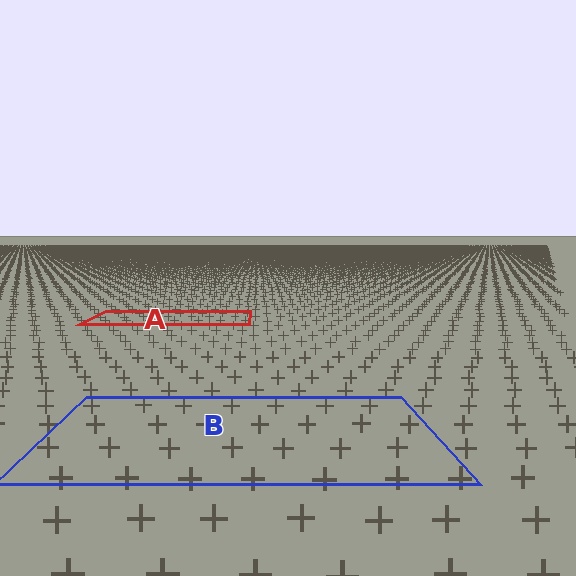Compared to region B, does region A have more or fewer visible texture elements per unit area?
Region A has more texture elements per unit area — they are packed more densely because it is farther away.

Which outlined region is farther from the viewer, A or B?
Region A is farther from the viewer — the texture elements inside it appear smaller and more densely packed.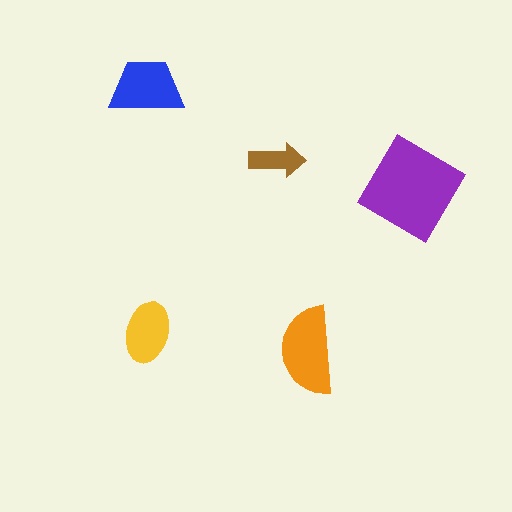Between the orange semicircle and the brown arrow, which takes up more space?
The orange semicircle.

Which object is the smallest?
The brown arrow.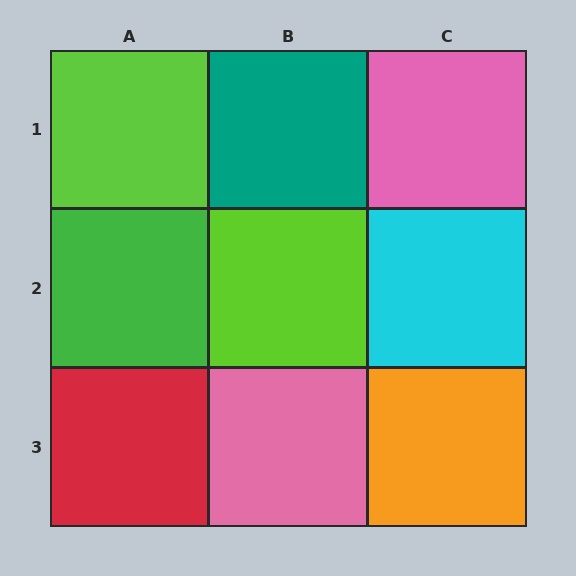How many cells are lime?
2 cells are lime.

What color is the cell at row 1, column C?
Pink.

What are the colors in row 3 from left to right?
Red, pink, orange.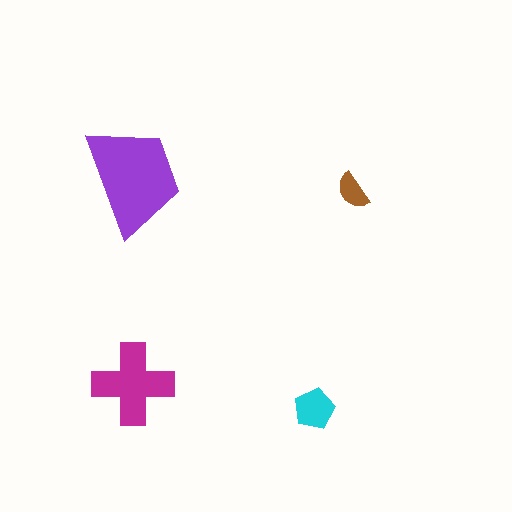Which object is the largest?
The purple trapezoid.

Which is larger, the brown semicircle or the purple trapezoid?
The purple trapezoid.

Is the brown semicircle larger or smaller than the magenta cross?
Smaller.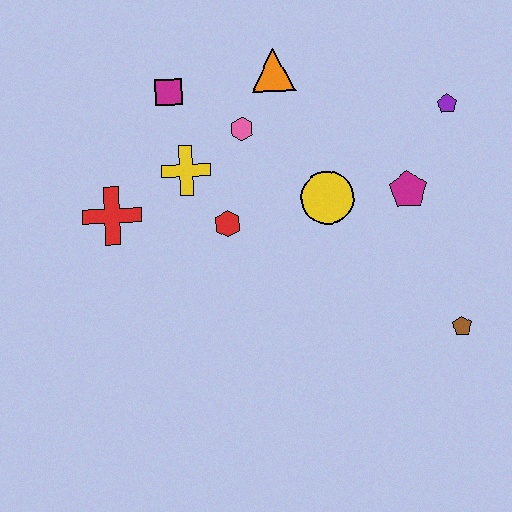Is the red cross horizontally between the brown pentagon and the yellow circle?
No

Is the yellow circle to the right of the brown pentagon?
No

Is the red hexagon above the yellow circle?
No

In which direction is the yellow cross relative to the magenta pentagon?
The yellow cross is to the left of the magenta pentagon.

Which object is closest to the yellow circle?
The magenta pentagon is closest to the yellow circle.